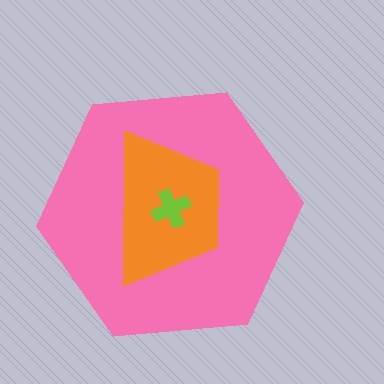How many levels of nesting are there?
3.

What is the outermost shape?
The pink hexagon.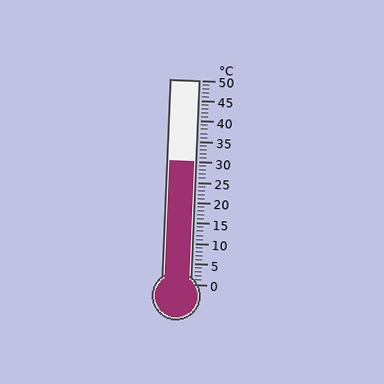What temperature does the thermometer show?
The thermometer shows approximately 30°C.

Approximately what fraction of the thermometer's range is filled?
The thermometer is filled to approximately 60% of its range.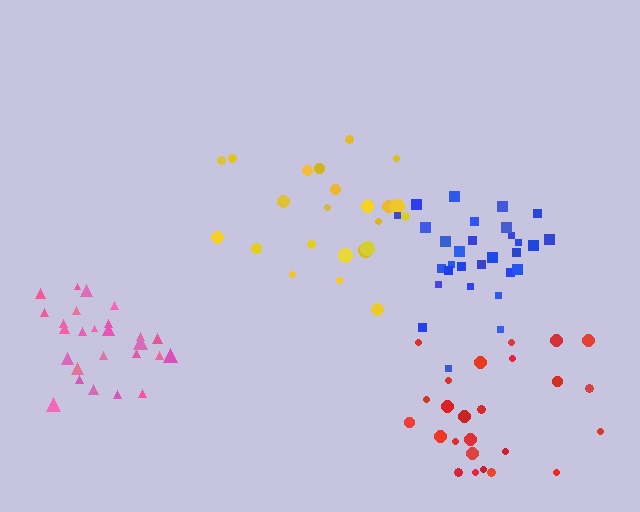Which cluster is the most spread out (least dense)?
Red.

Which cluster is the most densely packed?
Pink.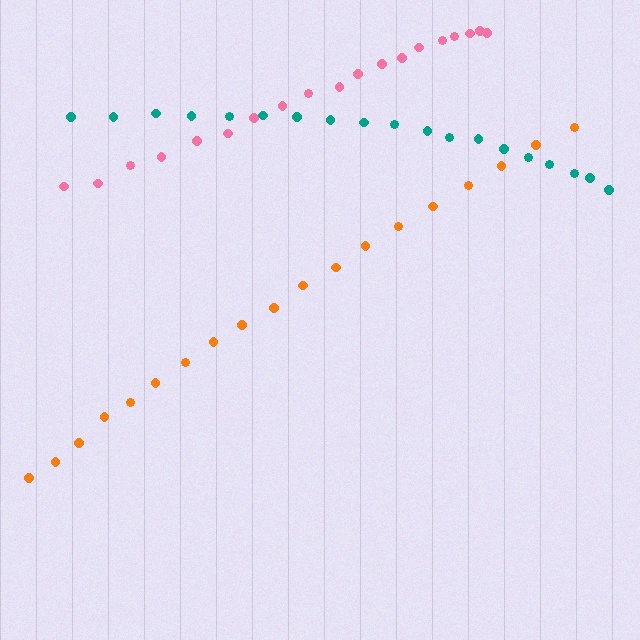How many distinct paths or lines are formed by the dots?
There are 3 distinct paths.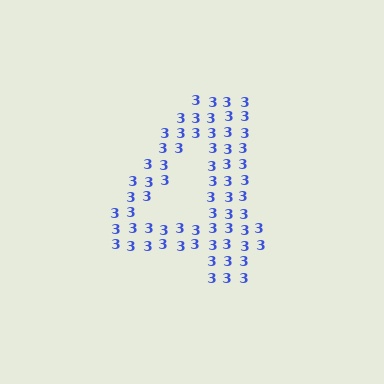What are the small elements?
The small elements are digit 3's.